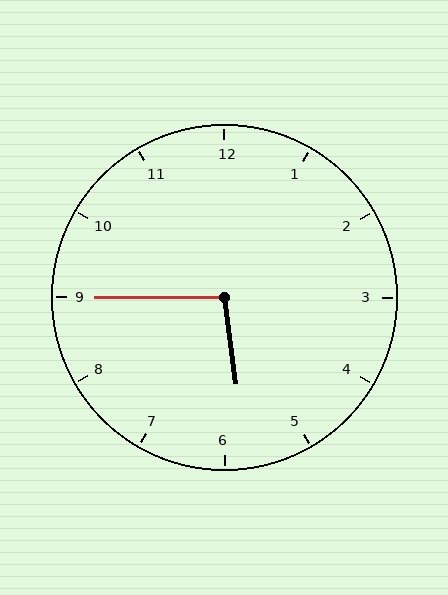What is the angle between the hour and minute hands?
Approximately 98 degrees.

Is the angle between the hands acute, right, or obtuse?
It is obtuse.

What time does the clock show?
5:45.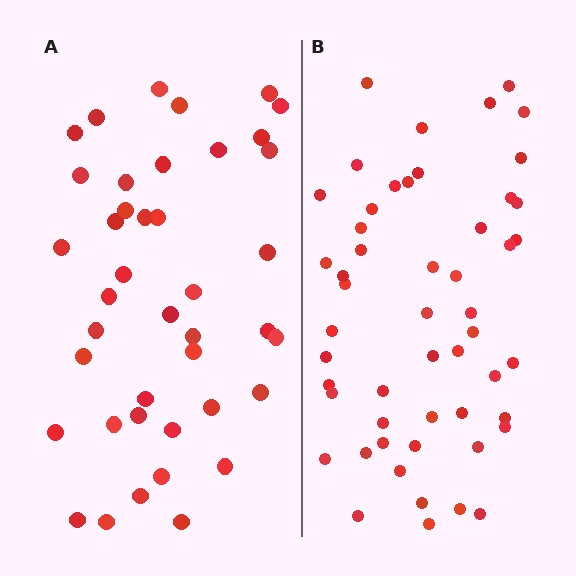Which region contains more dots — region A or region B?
Region B (the right region) has more dots.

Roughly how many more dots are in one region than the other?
Region B has roughly 12 or so more dots than region A.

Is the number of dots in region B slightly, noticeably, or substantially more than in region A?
Region B has noticeably more, but not dramatically so. The ratio is roughly 1.3 to 1.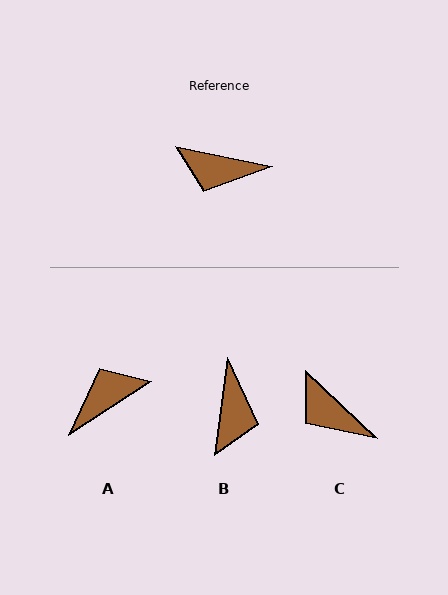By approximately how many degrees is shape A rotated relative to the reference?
Approximately 135 degrees clockwise.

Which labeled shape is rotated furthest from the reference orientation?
A, about 135 degrees away.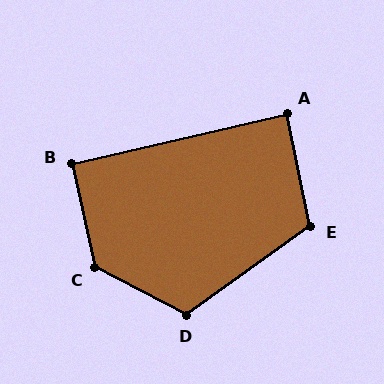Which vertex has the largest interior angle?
C, at approximately 130 degrees.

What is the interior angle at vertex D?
Approximately 117 degrees (obtuse).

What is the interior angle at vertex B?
Approximately 91 degrees (approximately right).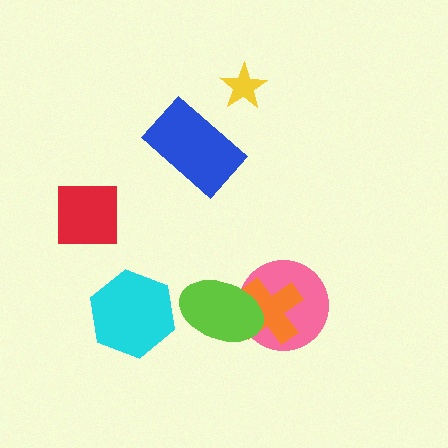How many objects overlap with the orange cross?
2 objects overlap with the orange cross.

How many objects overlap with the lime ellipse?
2 objects overlap with the lime ellipse.